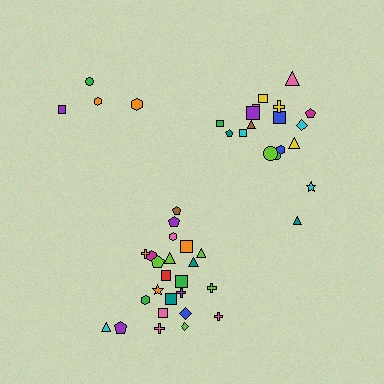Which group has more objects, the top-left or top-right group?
The top-right group.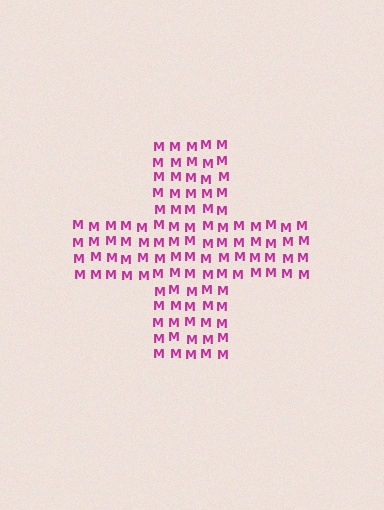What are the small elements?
The small elements are letter M's.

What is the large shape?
The large shape is a cross.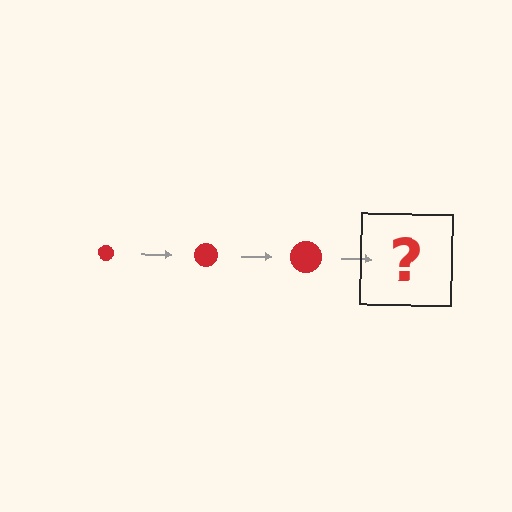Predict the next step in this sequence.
The next step is a red circle, larger than the previous one.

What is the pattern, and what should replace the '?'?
The pattern is that the circle gets progressively larger each step. The '?' should be a red circle, larger than the previous one.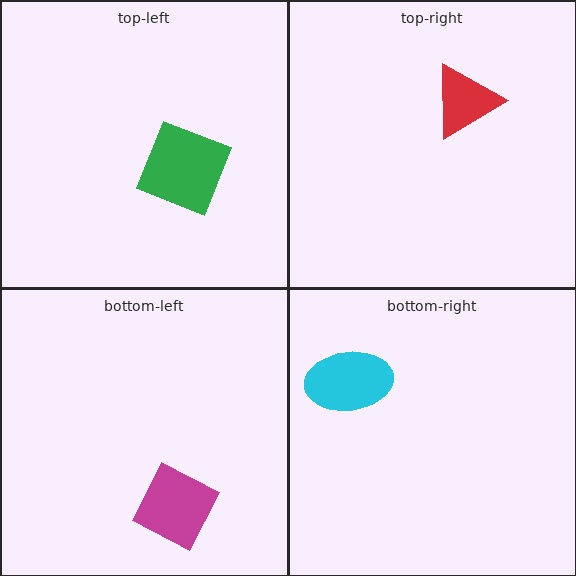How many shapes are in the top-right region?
1.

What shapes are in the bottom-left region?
The magenta diamond.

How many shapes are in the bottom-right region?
1.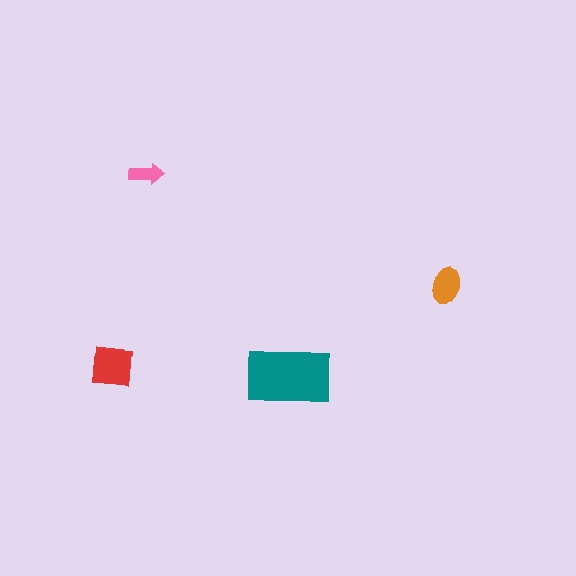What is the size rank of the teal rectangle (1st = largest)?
1st.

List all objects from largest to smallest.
The teal rectangle, the red square, the orange ellipse, the pink arrow.